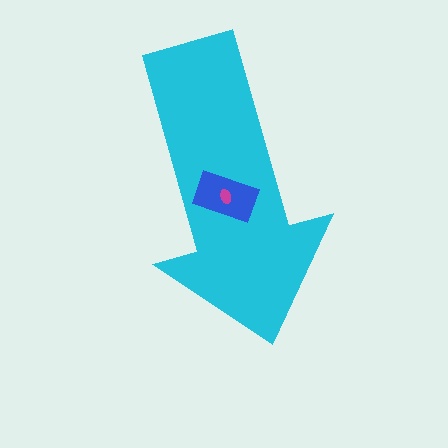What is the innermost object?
The magenta ellipse.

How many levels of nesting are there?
3.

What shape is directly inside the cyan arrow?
The blue rectangle.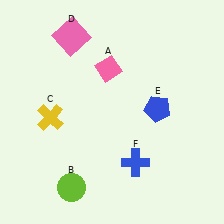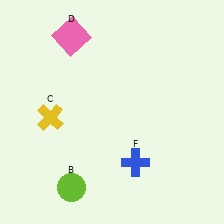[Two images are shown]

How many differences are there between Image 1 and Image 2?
There are 2 differences between the two images.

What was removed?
The pink diamond (A), the blue pentagon (E) were removed in Image 2.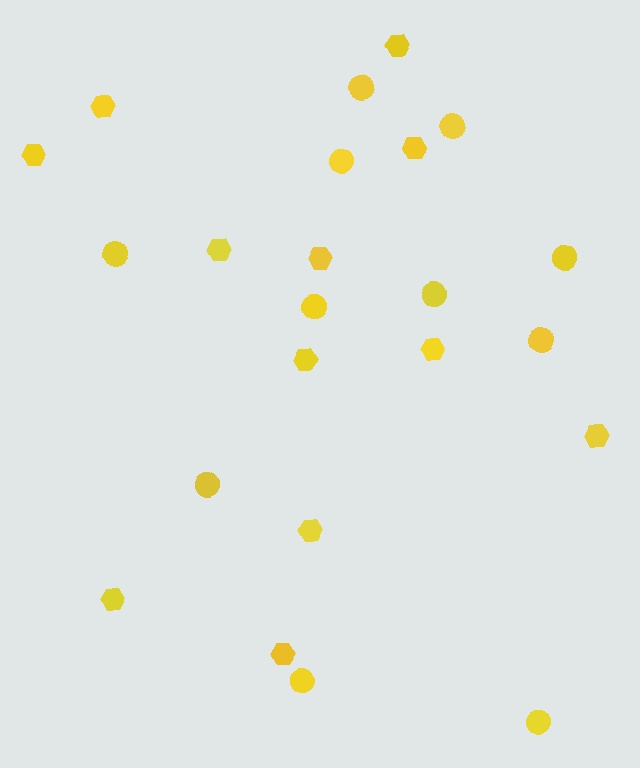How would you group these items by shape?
There are 2 groups: one group of circles (11) and one group of hexagons (12).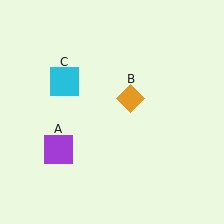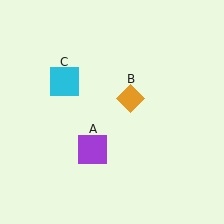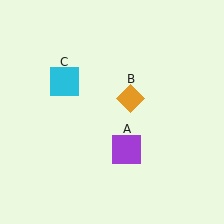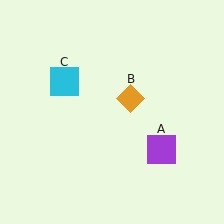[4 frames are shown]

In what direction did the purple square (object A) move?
The purple square (object A) moved right.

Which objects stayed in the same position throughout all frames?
Orange diamond (object B) and cyan square (object C) remained stationary.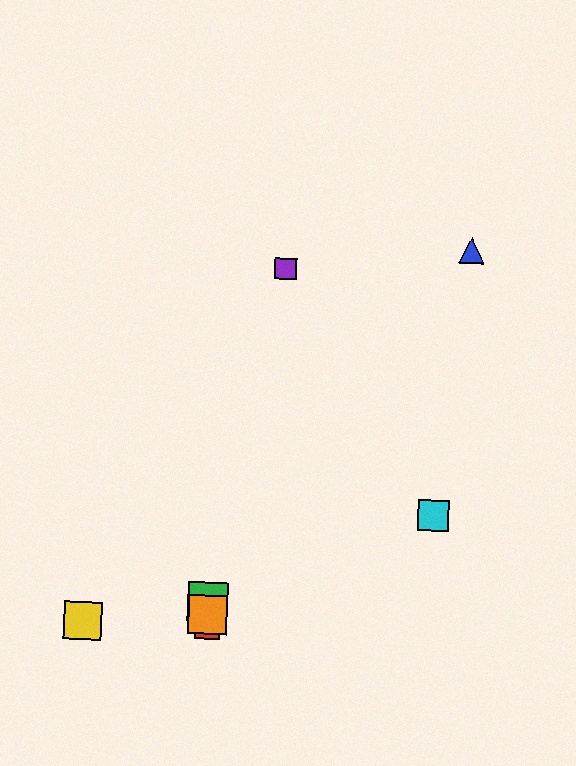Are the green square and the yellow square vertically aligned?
No, the green square is at x≈208 and the yellow square is at x≈83.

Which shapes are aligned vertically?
The red square, the green square, the orange square are aligned vertically.